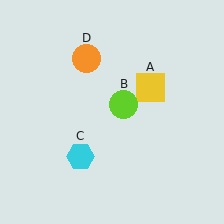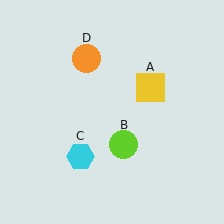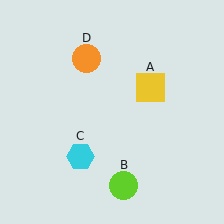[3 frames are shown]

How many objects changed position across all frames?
1 object changed position: lime circle (object B).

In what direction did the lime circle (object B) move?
The lime circle (object B) moved down.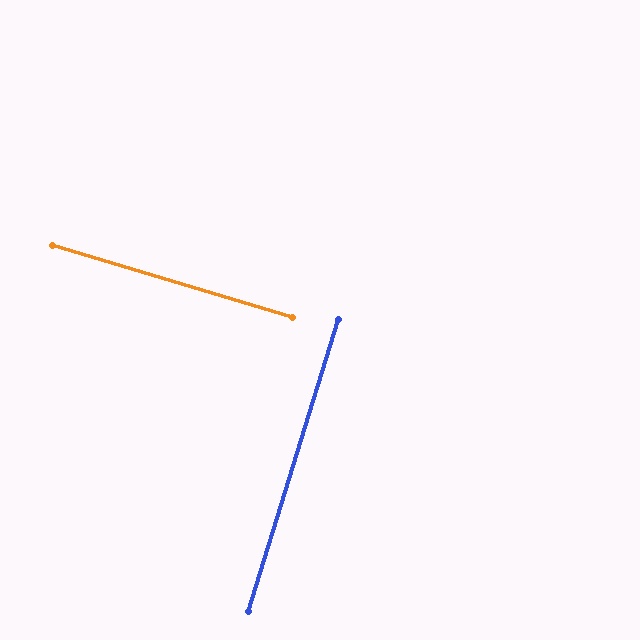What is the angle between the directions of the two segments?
Approximately 89 degrees.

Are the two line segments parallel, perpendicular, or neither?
Perpendicular — they meet at approximately 89°.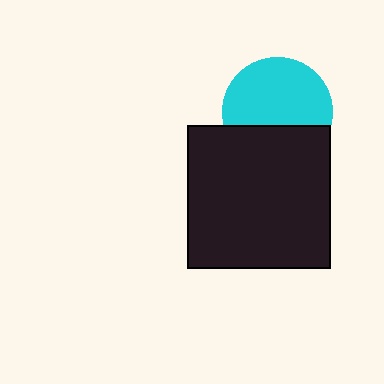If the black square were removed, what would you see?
You would see the complete cyan circle.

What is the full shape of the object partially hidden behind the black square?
The partially hidden object is a cyan circle.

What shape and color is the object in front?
The object in front is a black square.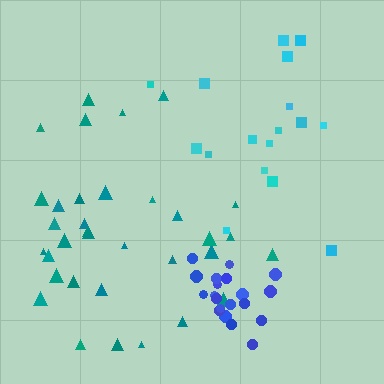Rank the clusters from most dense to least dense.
blue, teal, cyan.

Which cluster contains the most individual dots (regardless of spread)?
Teal (34).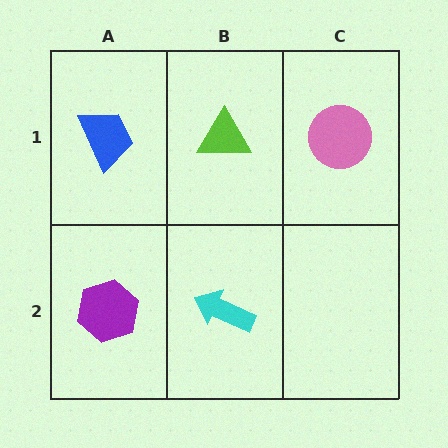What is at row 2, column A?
A purple hexagon.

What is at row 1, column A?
A blue trapezoid.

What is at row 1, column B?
A lime triangle.